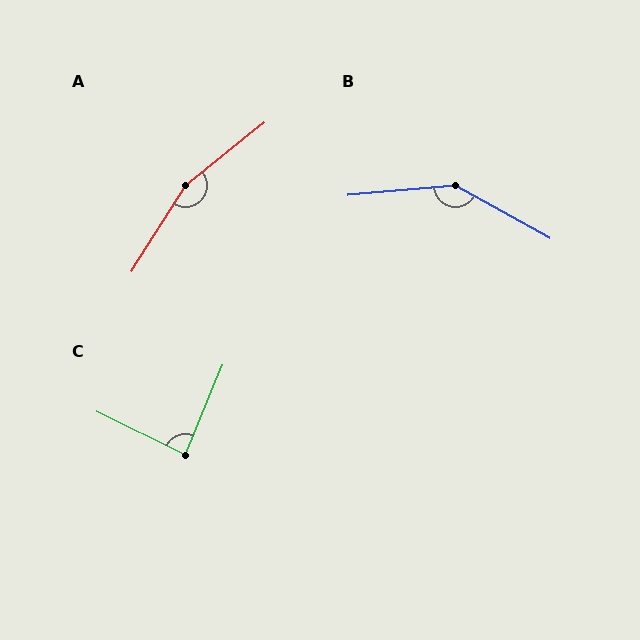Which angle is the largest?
A, at approximately 160 degrees.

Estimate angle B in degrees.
Approximately 146 degrees.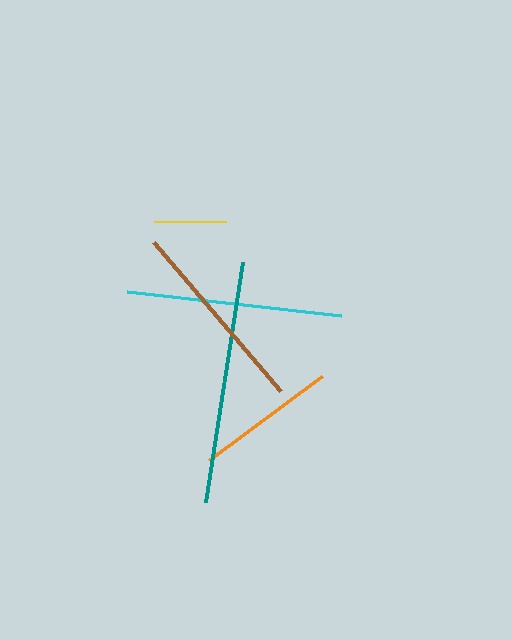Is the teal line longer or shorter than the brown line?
The teal line is longer than the brown line.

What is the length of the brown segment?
The brown segment is approximately 196 pixels long.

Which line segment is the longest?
The teal line is the longest at approximately 242 pixels.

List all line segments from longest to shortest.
From longest to shortest: teal, cyan, brown, orange, yellow.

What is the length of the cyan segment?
The cyan segment is approximately 216 pixels long.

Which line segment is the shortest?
The yellow line is the shortest at approximately 72 pixels.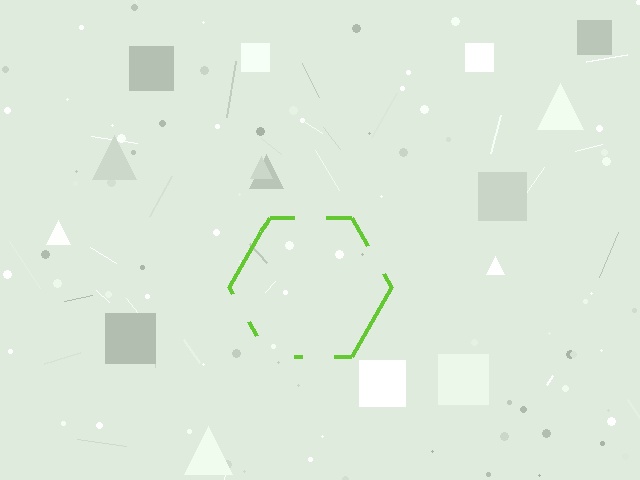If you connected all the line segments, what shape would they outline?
They would outline a hexagon.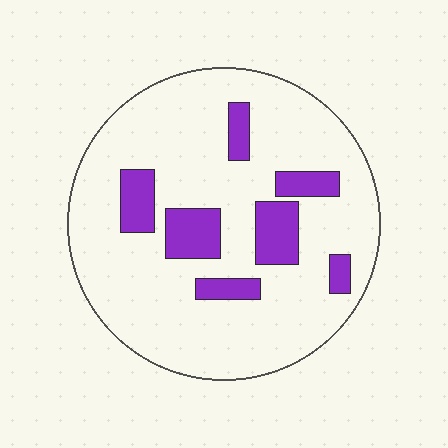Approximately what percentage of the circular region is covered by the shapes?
Approximately 15%.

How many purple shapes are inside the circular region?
7.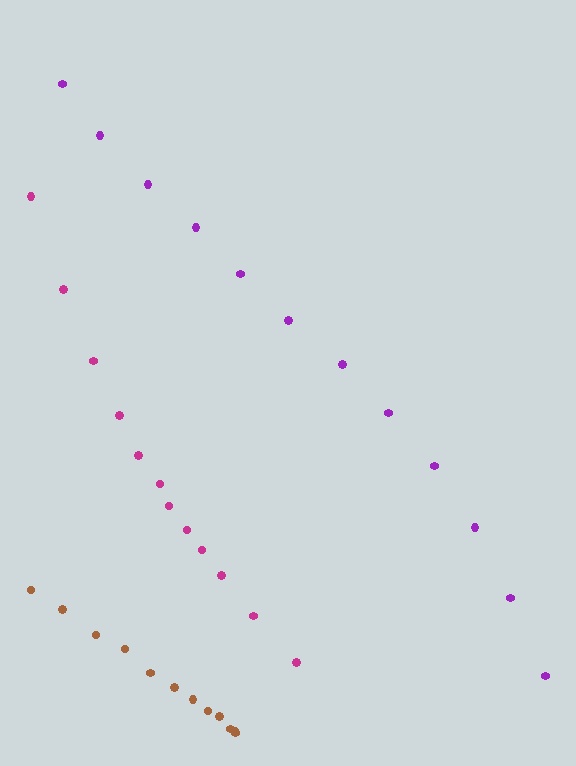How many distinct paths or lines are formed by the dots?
There are 3 distinct paths.